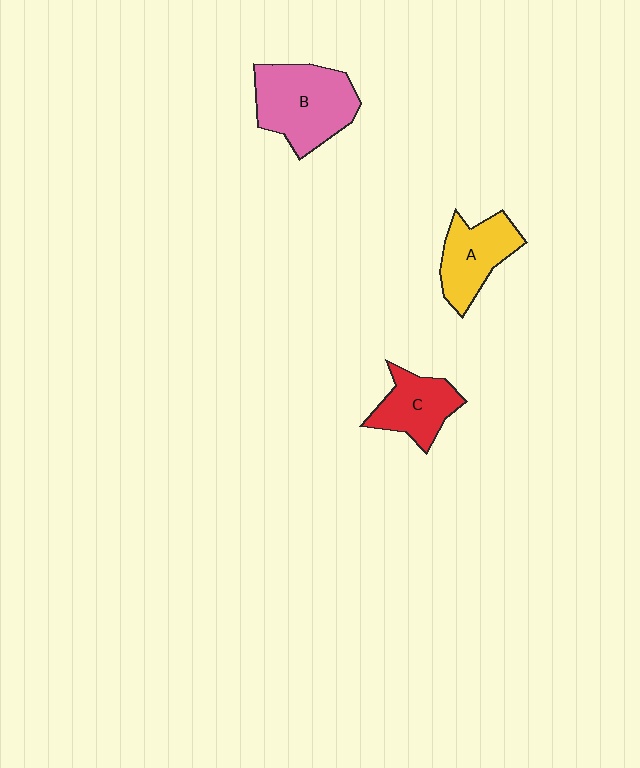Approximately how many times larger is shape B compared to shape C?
Approximately 1.6 times.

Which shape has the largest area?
Shape B (pink).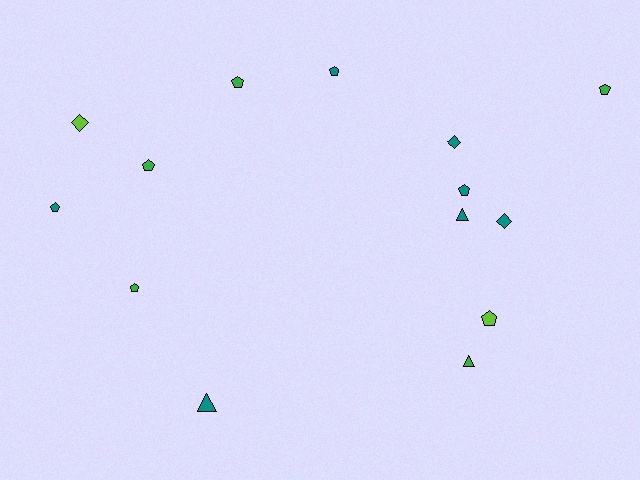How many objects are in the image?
There are 14 objects.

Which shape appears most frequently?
Pentagon, with 8 objects.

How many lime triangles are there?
There are no lime triangles.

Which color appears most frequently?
Teal, with 7 objects.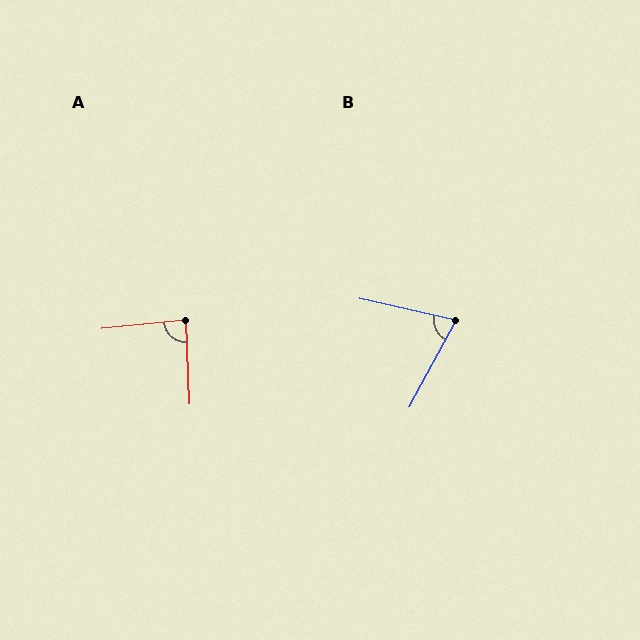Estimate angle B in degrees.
Approximately 74 degrees.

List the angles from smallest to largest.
B (74°), A (87°).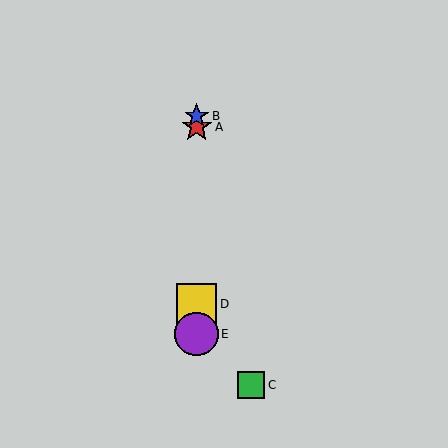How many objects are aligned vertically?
4 objects (A, B, D, E) are aligned vertically.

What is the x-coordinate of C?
Object C is at x≈251.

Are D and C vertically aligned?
No, D is at x≈197 and C is at x≈251.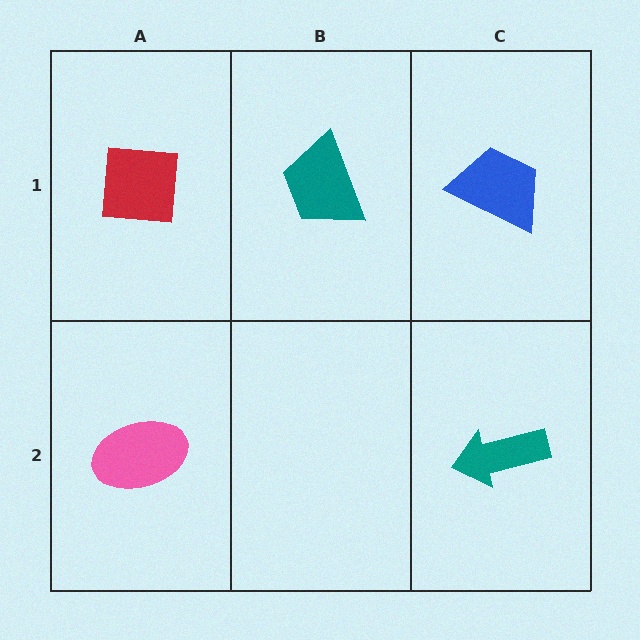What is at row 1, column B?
A teal trapezoid.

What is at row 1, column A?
A red square.